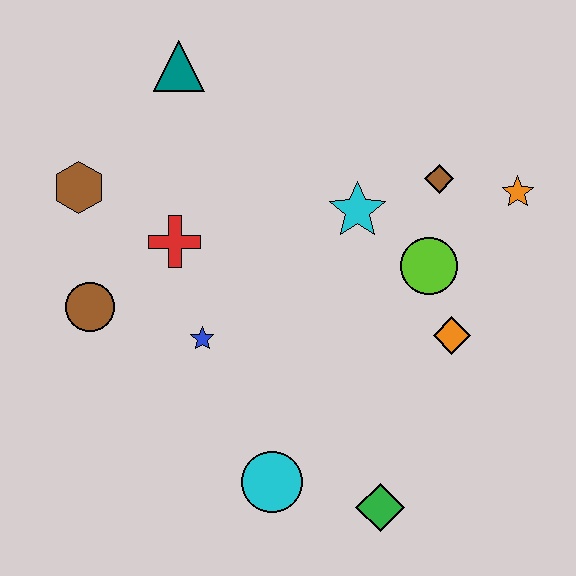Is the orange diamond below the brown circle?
Yes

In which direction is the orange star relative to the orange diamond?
The orange star is above the orange diamond.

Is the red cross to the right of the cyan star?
No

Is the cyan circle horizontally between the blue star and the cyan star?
Yes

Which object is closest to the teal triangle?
The brown hexagon is closest to the teal triangle.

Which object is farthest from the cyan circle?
The teal triangle is farthest from the cyan circle.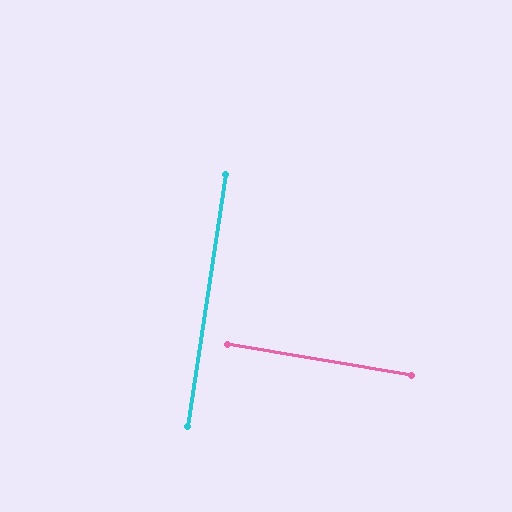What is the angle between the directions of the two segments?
Approximately 89 degrees.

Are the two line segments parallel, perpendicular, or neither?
Perpendicular — they meet at approximately 89°.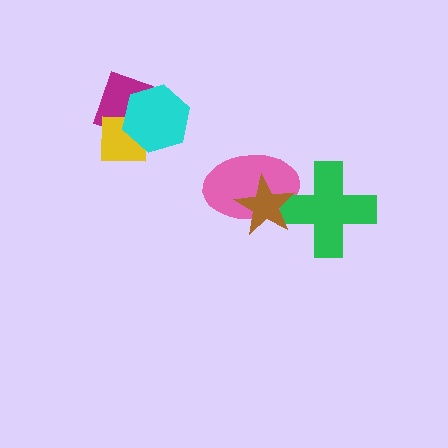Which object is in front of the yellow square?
The cyan hexagon is in front of the yellow square.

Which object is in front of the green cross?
The brown star is in front of the green cross.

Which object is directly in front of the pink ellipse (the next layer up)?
The green cross is directly in front of the pink ellipse.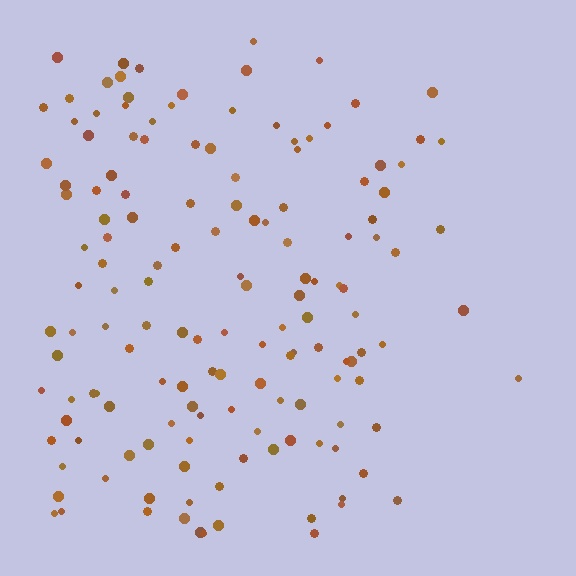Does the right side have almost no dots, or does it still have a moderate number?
Still a moderate number, just noticeably fewer than the left.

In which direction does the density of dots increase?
From right to left, with the left side densest.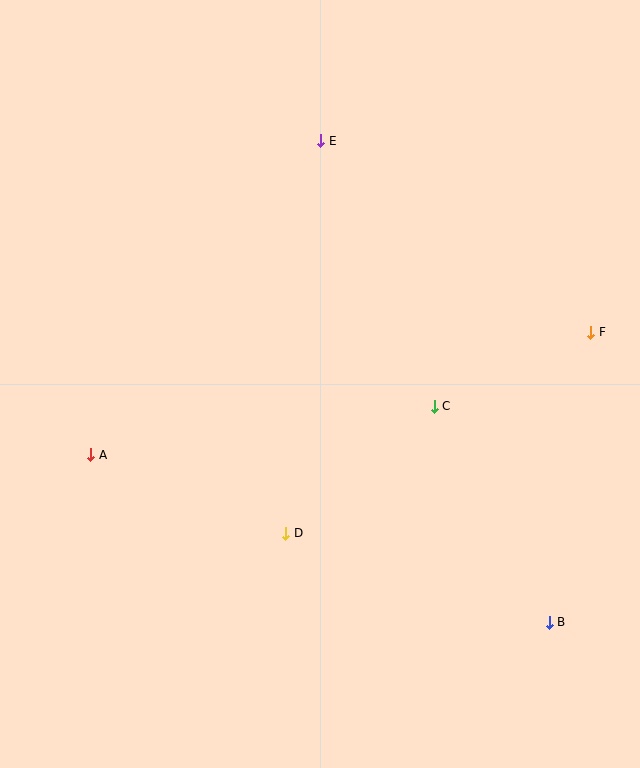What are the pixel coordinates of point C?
Point C is at (434, 406).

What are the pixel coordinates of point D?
Point D is at (286, 533).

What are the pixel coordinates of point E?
Point E is at (321, 141).